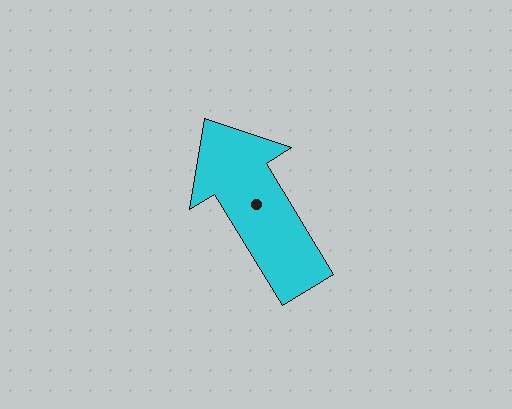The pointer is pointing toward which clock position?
Roughly 11 o'clock.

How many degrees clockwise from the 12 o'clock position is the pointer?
Approximately 329 degrees.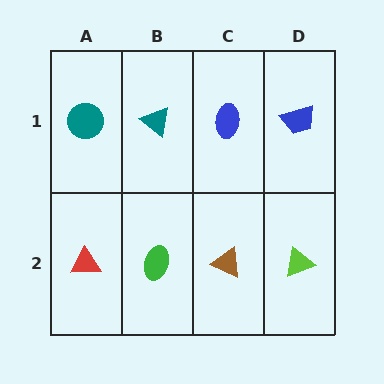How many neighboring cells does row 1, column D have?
2.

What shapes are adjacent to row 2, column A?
A teal circle (row 1, column A), a green ellipse (row 2, column B).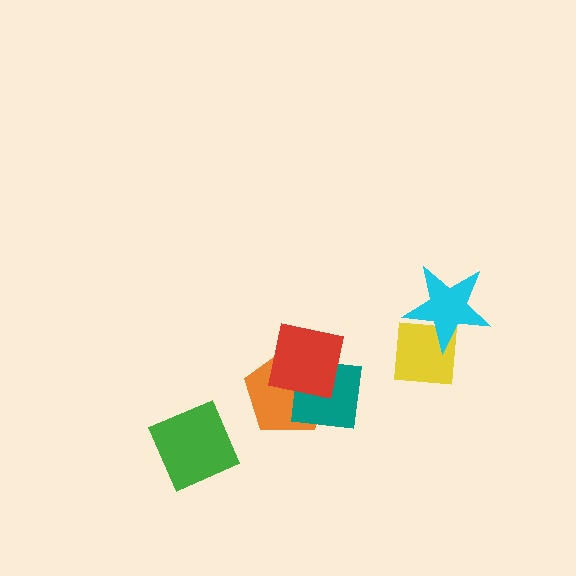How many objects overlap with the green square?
0 objects overlap with the green square.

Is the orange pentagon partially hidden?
Yes, it is partially covered by another shape.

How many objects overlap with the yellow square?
1 object overlaps with the yellow square.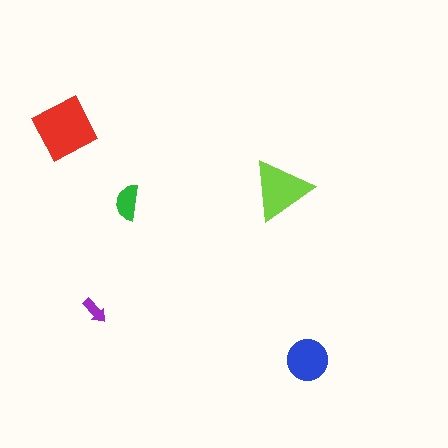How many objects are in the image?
There are 5 objects in the image.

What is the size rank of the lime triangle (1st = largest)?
2nd.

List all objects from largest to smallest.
The red diamond, the lime triangle, the blue circle, the green semicircle, the purple arrow.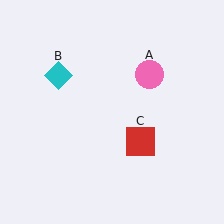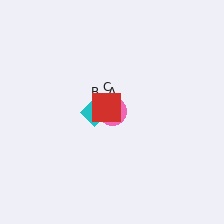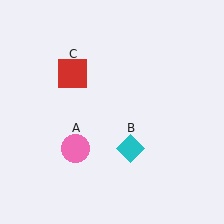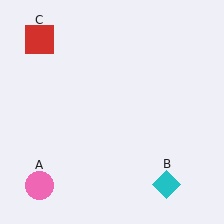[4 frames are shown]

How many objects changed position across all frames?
3 objects changed position: pink circle (object A), cyan diamond (object B), red square (object C).